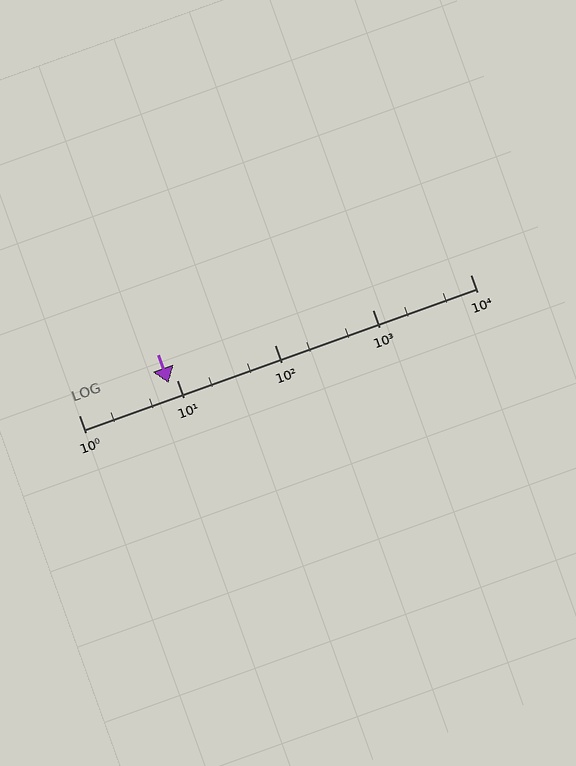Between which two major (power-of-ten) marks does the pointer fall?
The pointer is between 1 and 10.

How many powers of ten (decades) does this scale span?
The scale spans 4 decades, from 1 to 10000.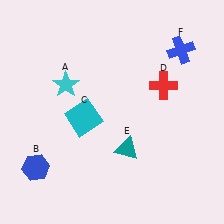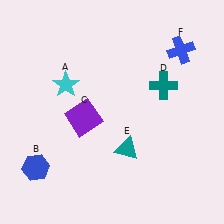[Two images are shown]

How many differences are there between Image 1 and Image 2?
There are 2 differences between the two images.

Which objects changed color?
C changed from cyan to purple. D changed from red to teal.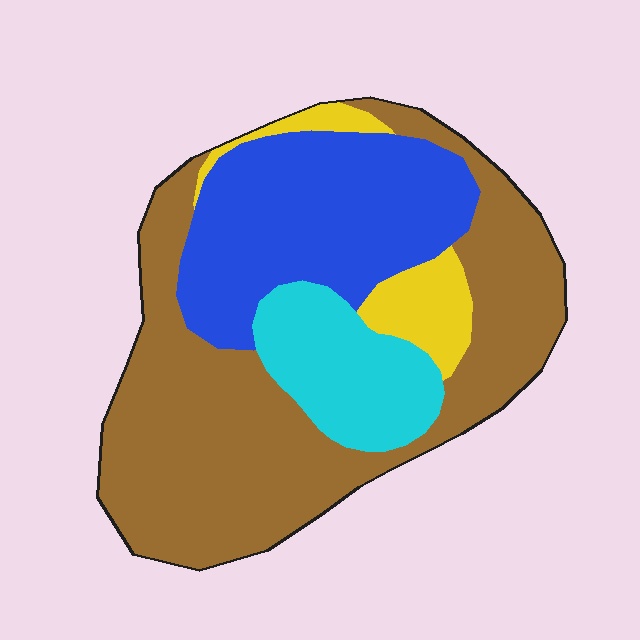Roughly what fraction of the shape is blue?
Blue takes up between a sixth and a third of the shape.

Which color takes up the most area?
Brown, at roughly 50%.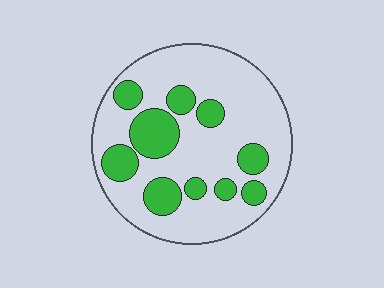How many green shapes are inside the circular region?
10.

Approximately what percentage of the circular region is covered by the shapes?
Approximately 25%.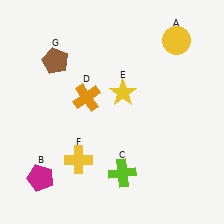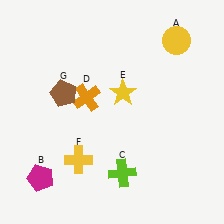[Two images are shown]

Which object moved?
The brown pentagon (G) moved down.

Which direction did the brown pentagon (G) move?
The brown pentagon (G) moved down.